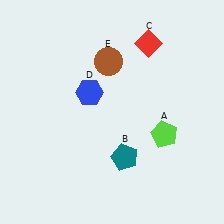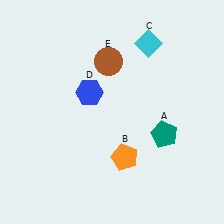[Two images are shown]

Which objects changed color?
A changed from lime to teal. B changed from teal to orange. C changed from red to cyan.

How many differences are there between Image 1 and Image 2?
There are 3 differences between the two images.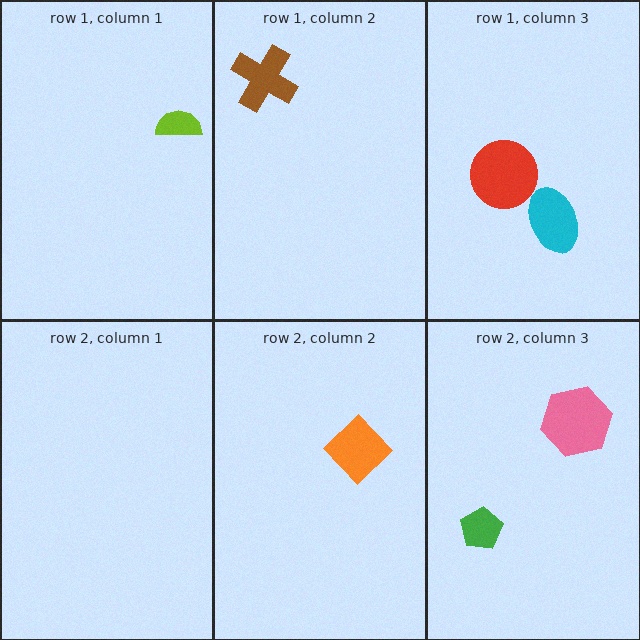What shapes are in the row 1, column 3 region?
The cyan ellipse, the red circle.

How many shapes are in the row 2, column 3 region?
2.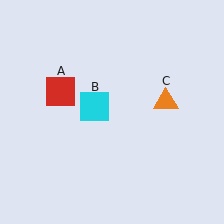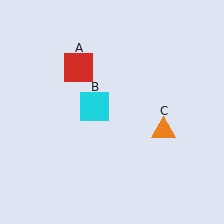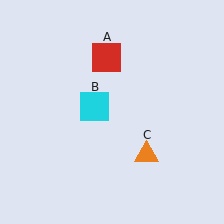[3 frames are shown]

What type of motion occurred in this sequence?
The red square (object A), orange triangle (object C) rotated clockwise around the center of the scene.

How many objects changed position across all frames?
2 objects changed position: red square (object A), orange triangle (object C).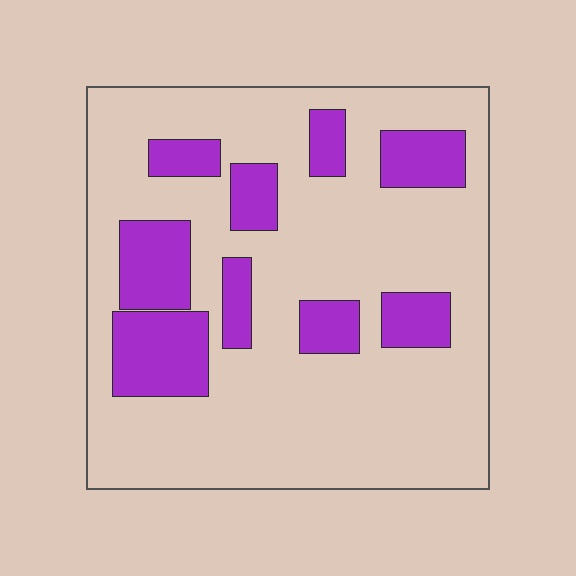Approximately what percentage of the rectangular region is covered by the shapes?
Approximately 25%.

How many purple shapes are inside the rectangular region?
9.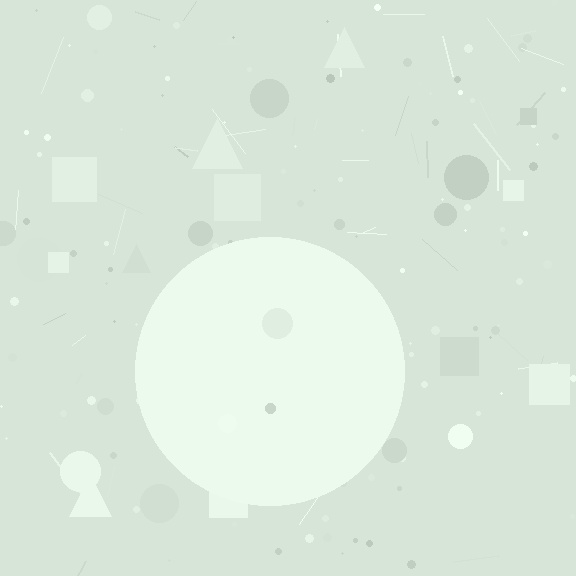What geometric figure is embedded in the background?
A circle is embedded in the background.